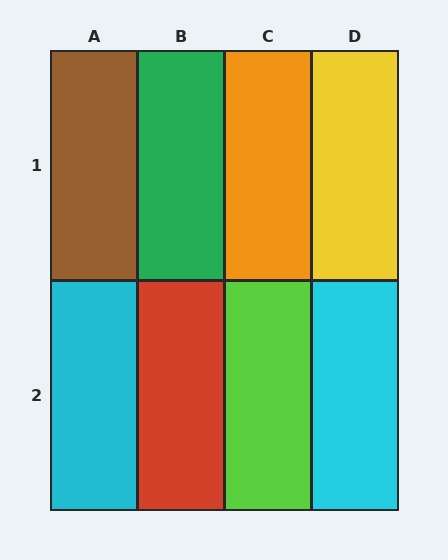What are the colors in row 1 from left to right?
Brown, green, orange, yellow.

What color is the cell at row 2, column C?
Lime.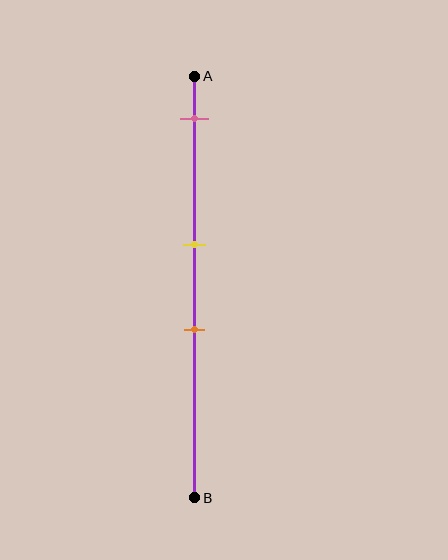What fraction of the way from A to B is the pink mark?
The pink mark is approximately 10% (0.1) of the way from A to B.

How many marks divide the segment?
There are 3 marks dividing the segment.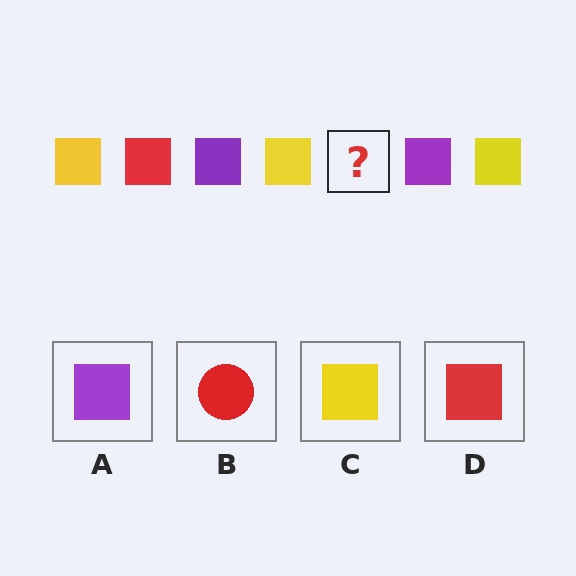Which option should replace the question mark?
Option D.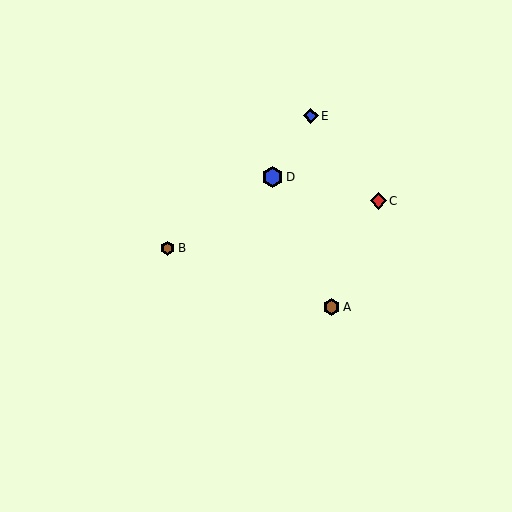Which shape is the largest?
The blue hexagon (labeled D) is the largest.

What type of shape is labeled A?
Shape A is a brown hexagon.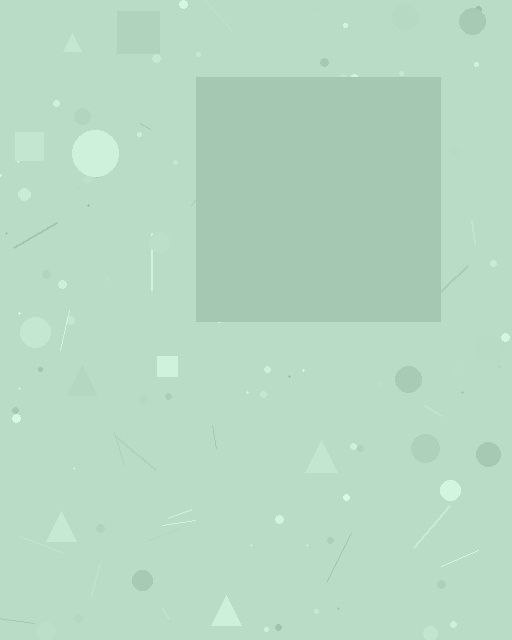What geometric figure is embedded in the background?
A square is embedded in the background.